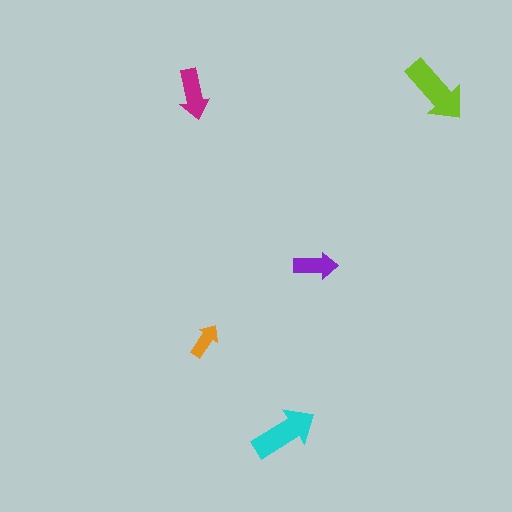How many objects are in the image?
There are 5 objects in the image.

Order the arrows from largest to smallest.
the lime one, the cyan one, the magenta one, the purple one, the orange one.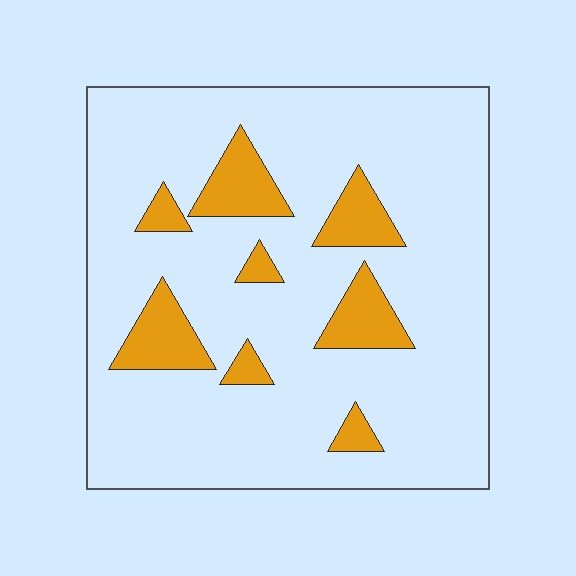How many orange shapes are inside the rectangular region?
8.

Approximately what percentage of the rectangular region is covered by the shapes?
Approximately 15%.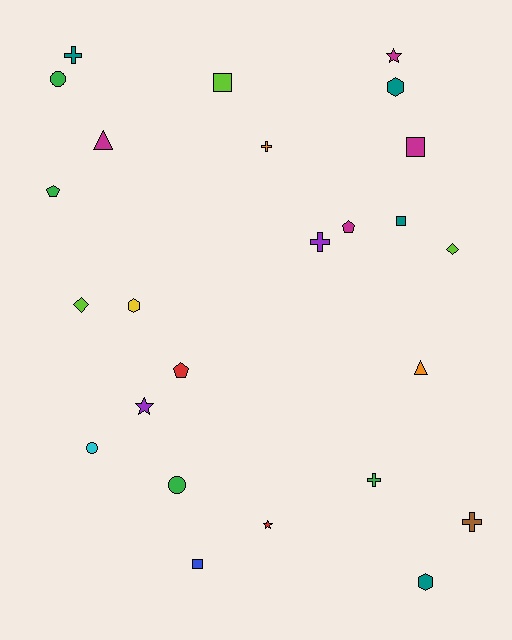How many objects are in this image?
There are 25 objects.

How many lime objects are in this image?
There are 3 lime objects.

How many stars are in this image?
There are 3 stars.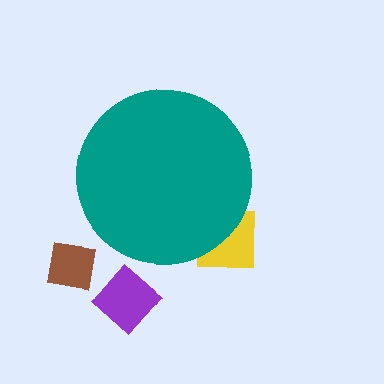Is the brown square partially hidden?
No, the brown square is fully visible.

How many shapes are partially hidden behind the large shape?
1 shape is partially hidden.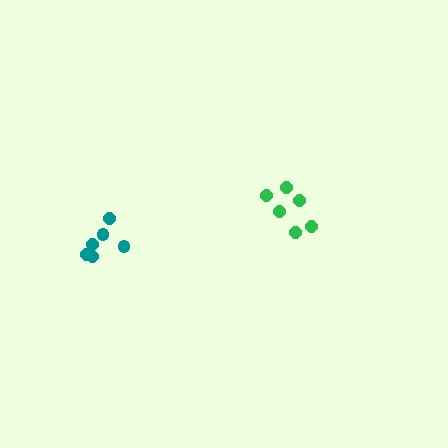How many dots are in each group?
Group 1: 6 dots, Group 2: 6 dots (12 total).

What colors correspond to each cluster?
The clusters are colored: teal, green.